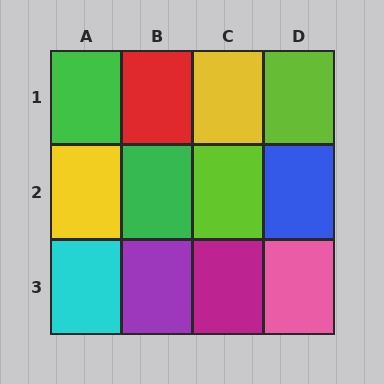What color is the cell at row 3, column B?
Purple.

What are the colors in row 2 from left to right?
Yellow, green, lime, blue.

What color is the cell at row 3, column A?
Cyan.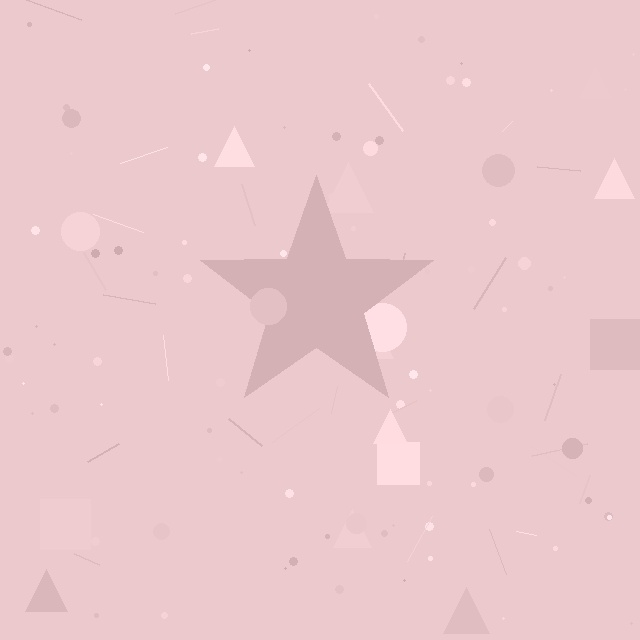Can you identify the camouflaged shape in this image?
The camouflaged shape is a star.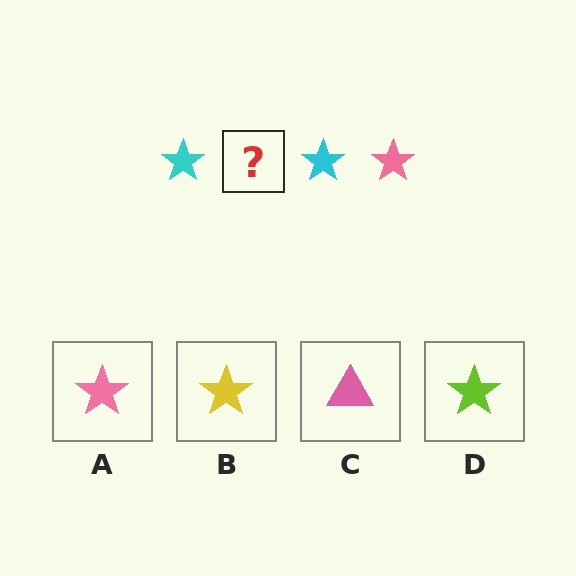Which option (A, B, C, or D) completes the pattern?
A.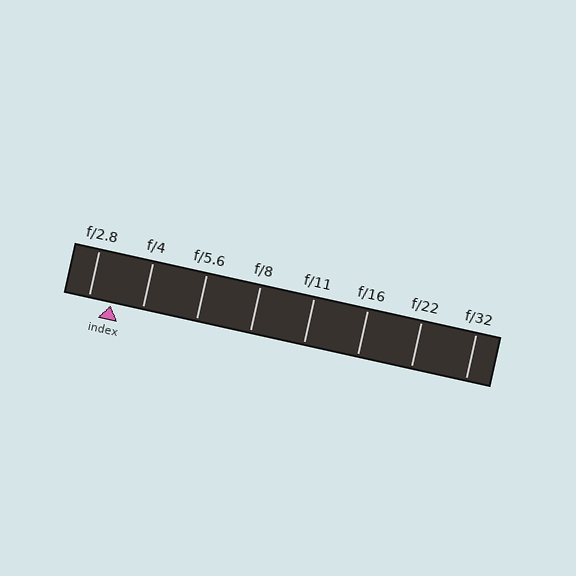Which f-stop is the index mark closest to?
The index mark is closest to f/2.8.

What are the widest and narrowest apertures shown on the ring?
The widest aperture shown is f/2.8 and the narrowest is f/32.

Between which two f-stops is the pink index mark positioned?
The index mark is between f/2.8 and f/4.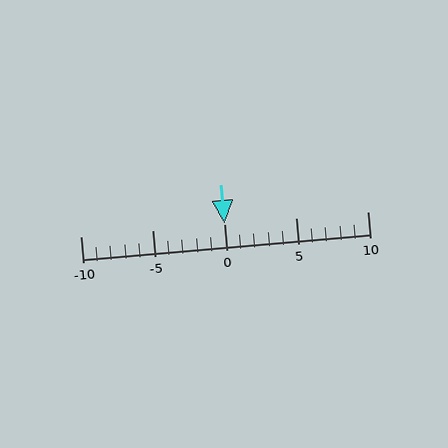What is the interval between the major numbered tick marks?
The major tick marks are spaced 5 units apart.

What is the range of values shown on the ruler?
The ruler shows values from -10 to 10.